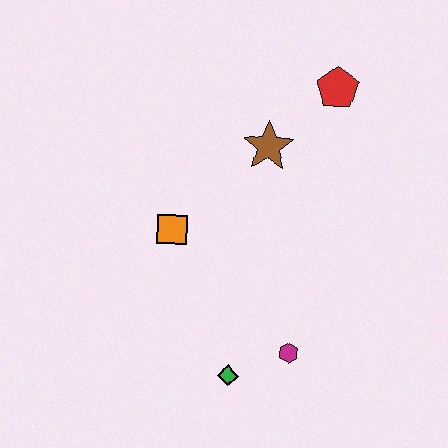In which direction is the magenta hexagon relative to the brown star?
The magenta hexagon is below the brown star.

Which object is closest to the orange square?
The brown star is closest to the orange square.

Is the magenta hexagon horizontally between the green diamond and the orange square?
No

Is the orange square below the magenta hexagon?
No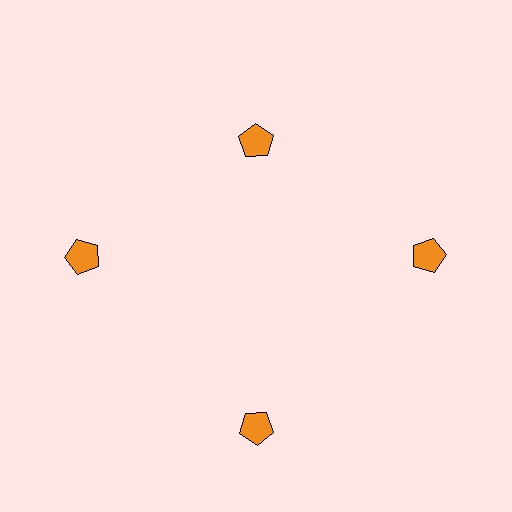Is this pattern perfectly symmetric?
No. The 4 orange pentagons are arranged in a ring, but one element near the 12 o'clock position is pulled inward toward the center, breaking the 4-fold rotational symmetry.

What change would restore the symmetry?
The symmetry would be restored by moving it outward, back onto the ring so that all 4 pentagons sit at equal angles and equal distance from the center.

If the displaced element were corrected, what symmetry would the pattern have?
It would have 4-fold rotational symmetry — the pattern would map onto itself every 90 degrees.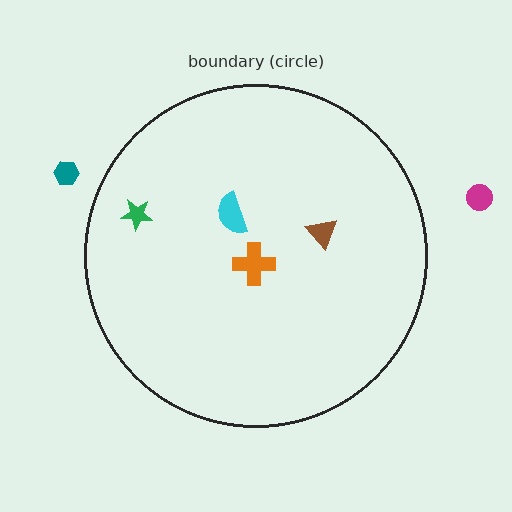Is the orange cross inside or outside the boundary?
Inside.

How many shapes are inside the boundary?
4 inside, 2 outside.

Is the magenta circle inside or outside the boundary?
Outside.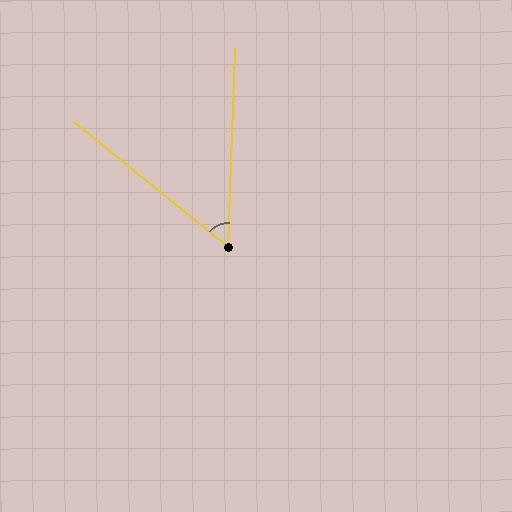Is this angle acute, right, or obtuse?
It is acute.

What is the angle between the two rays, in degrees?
Approximately 53 degrees.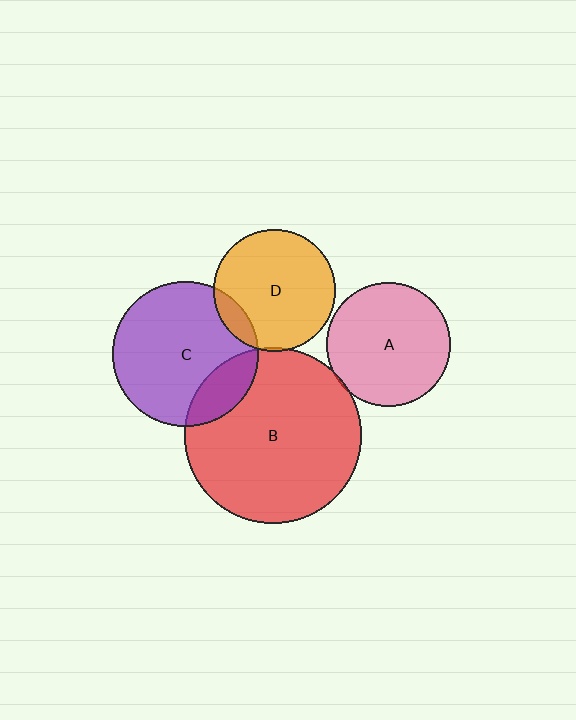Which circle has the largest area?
Circle B (red).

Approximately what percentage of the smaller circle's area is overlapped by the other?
Approximately 5%.